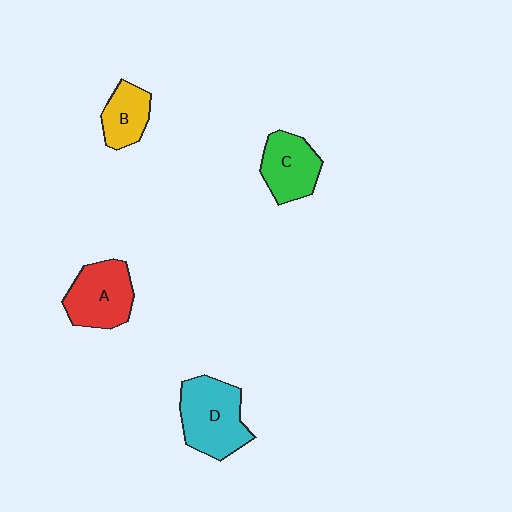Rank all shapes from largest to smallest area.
From largest to smallest: D (cyan), A (red), C (green), B (yellow).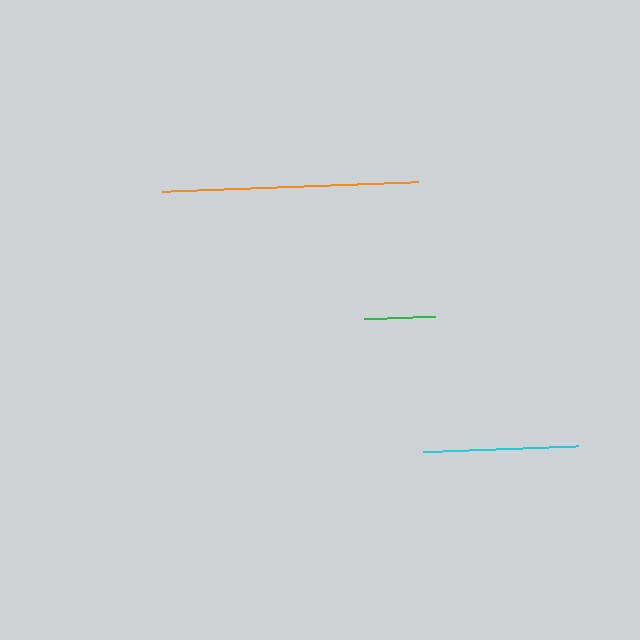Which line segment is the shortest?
The green line is the shortest at approximately 71 pixels.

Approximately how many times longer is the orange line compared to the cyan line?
The orange line is approximately 1.7 times the length of the cyan line.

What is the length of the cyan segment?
The cyan segment is approximately 155 pixels long.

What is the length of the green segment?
The green segment is approximately 71 pixels long.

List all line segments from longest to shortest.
From longest to shortest: orange, cyan, green.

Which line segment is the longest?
The orange line is the longest at approximately 256 pixels.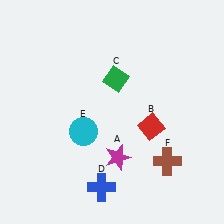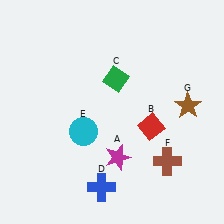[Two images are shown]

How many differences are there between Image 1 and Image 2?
There is 1 difference between the two images.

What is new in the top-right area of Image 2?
A brown star (G) was added in the top-right area of Image 2.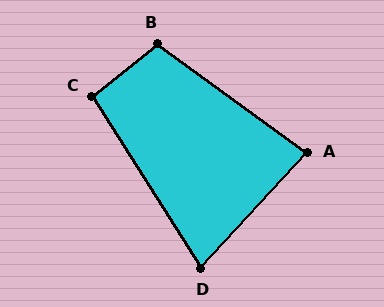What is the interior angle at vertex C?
Approximately 97 degrees (obtuse).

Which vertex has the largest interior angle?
B, at approximately 105 degrees.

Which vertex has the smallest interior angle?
D, at approximately 75 degrees.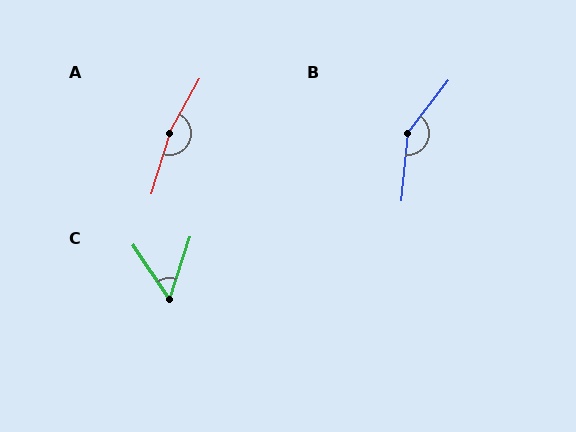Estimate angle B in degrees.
Approximately 147 degrees.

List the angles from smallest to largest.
C (52°), B (147°), A (168°).